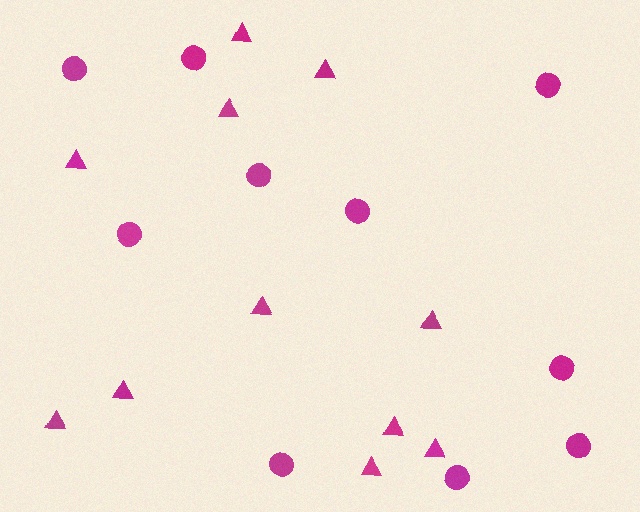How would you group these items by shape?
There are 2 groups: one group of triangles (11) and one group of circles (10).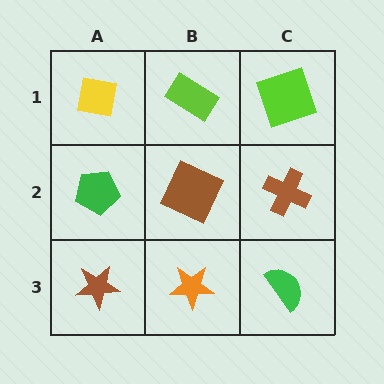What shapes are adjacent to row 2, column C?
A lime square (row 1, column C), a green semicircle (row 3, column C), a brown square (row 2, column B).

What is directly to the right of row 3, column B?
A green semicircle.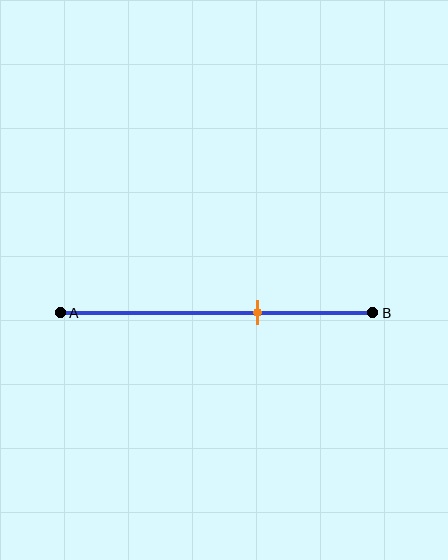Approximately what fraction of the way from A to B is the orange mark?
The orange mark is approximately 65% of the way from A to B.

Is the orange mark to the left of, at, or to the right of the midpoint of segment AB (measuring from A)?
The orange mark is to the right of the midpoint of segment AB.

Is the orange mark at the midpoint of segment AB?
No, the mark is at about 65% from A, not at the 50% midpoint.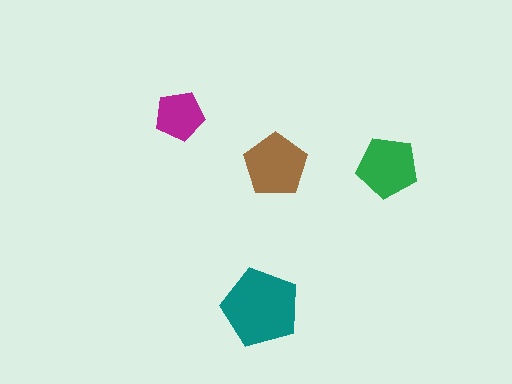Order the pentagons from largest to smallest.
the teal one, the brown one, the green one, the magenta one.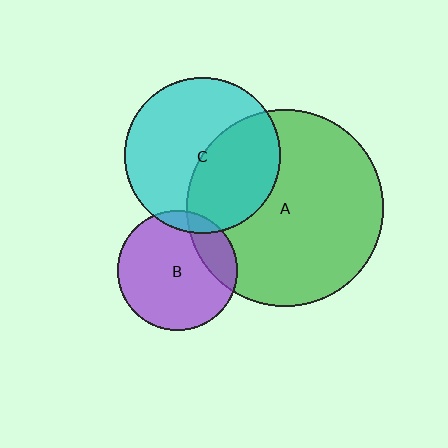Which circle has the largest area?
Circle A (green).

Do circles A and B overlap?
Yes.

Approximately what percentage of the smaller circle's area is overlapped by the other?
Approximately 20%.